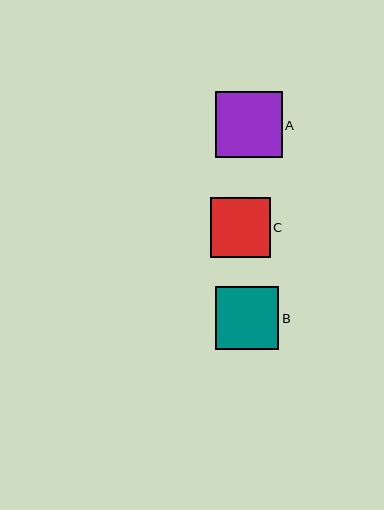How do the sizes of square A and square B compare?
Square A and square B are approximately the same size.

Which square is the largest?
Square A is the largest with a size of approximately 66 pixels.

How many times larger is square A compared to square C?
Square A is approximately 1.1 times the size of square C.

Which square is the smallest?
Square C is the smallest with a size of approximately 60 pixels.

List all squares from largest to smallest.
From largest to smallest: A, B, C.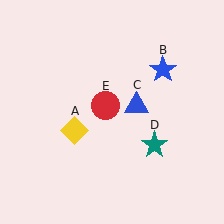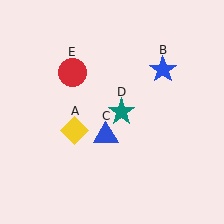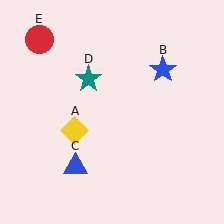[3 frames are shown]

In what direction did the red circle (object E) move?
The red circle (object E) moved up and to the left.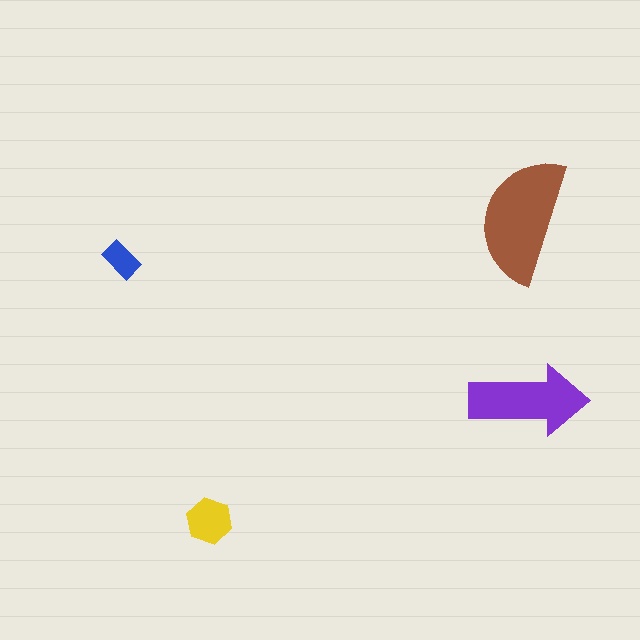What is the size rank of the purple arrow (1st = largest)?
2nd.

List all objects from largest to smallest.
The brown semicircle, the purple arrow, the yellow hexagon, the blue rectangle.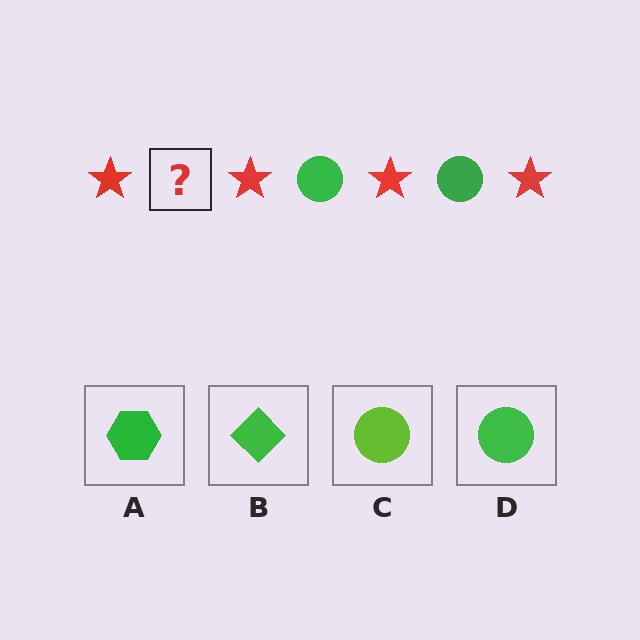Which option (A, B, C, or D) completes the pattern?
D.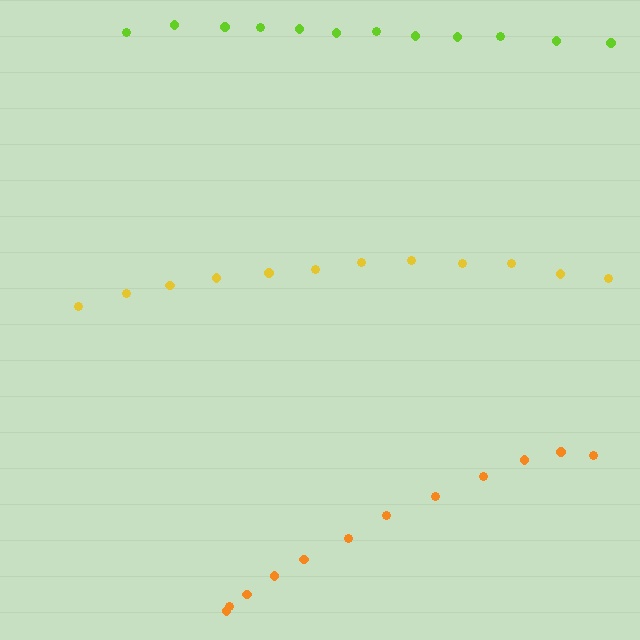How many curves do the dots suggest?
There are 3 distinct paths.